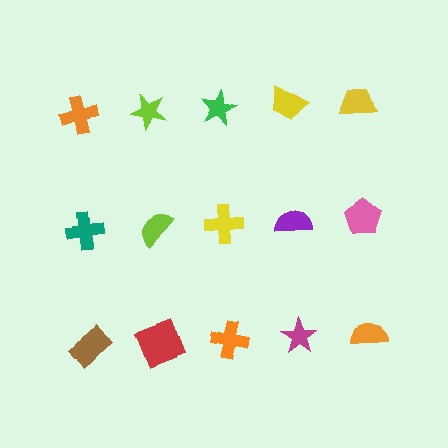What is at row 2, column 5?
A pink pentagon.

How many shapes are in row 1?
5 shapes.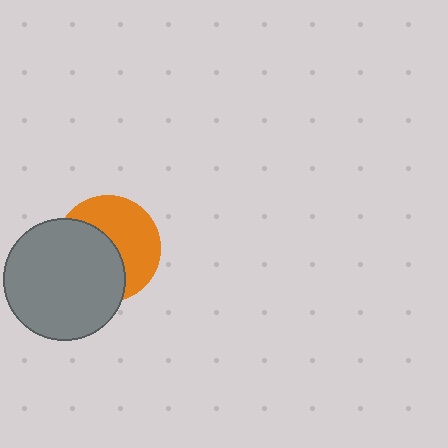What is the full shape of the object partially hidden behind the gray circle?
The partially hidden object is an orange circle.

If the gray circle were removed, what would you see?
You would see the complete orange circle.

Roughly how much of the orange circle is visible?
About half of it is visible (roughly 51%).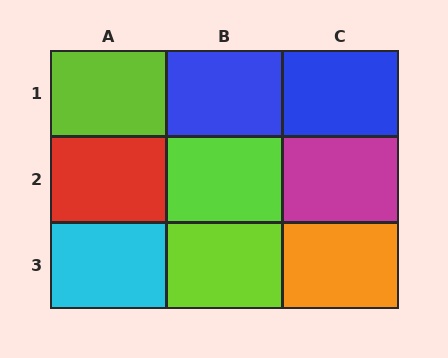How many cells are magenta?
1 cell is magenta.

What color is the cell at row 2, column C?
Magenta.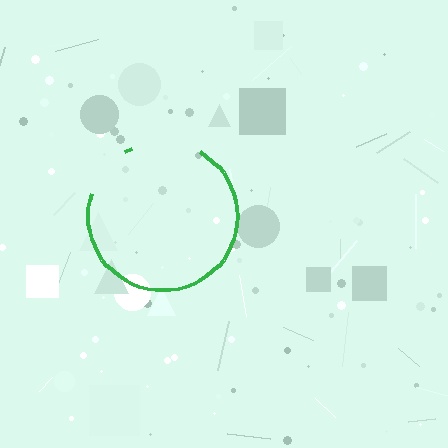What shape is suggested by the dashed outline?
The dashed outline suggests a circle.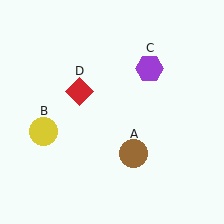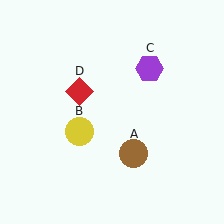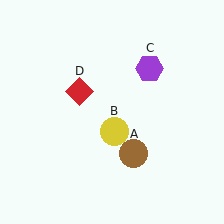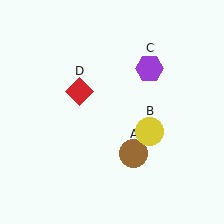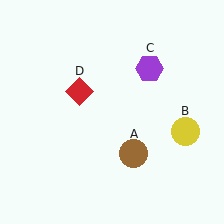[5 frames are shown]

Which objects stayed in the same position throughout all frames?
Brown circle (object A) and purple hexagon (object C) and red diamond (object D) remained stationary.